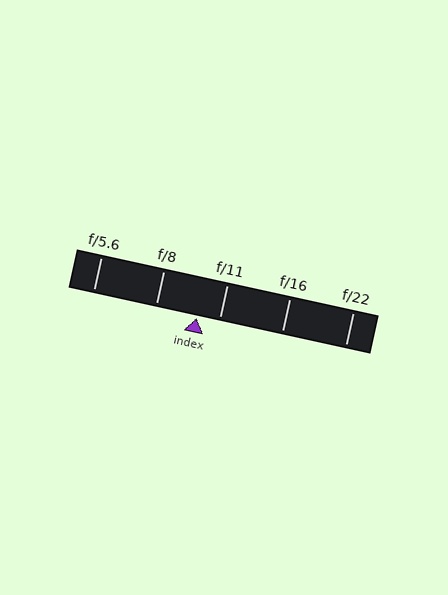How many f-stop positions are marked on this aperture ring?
There are 5 f-stop positions marked.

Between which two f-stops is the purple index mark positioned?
The index mark is between f/8 and f/11.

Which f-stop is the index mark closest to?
The index mark is closest to f/11.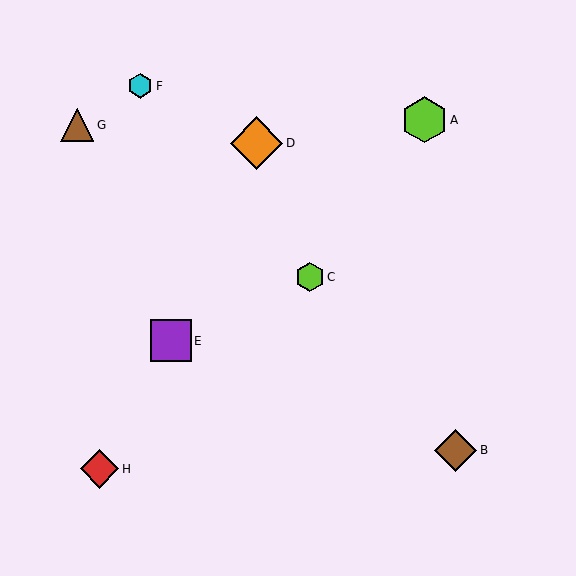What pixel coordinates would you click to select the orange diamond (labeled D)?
Click at (256, 143) to select the orange diamond D.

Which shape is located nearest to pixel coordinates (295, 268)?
The lime hexagon (labeled C) at (310, 277) is nearest to that location.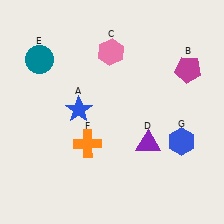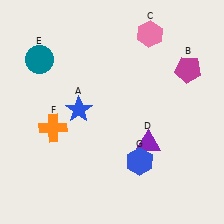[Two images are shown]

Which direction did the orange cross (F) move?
The orange cross (F) moved left.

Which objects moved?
The objects that moved are: the pink hexagon (C), the orange cross (F), the blue hexagon (G).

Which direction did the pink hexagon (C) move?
The pink hexagon (C) moved right.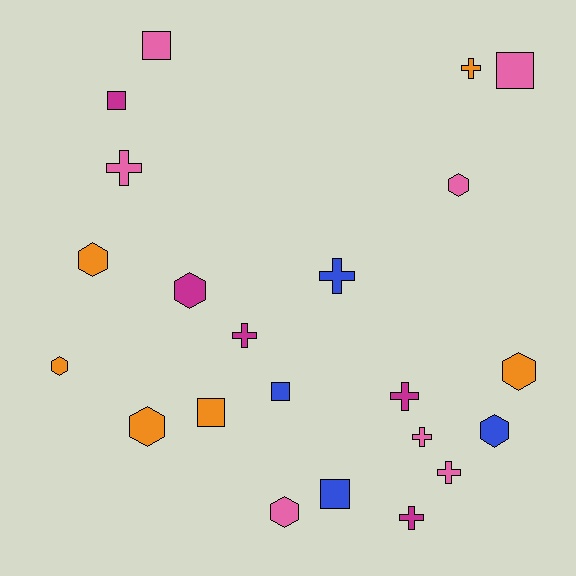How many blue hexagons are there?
There is 1 blue hexagon.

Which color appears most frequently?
Pink, with 7 objects.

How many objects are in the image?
There are 22 objects.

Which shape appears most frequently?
Cross, with 8 objects.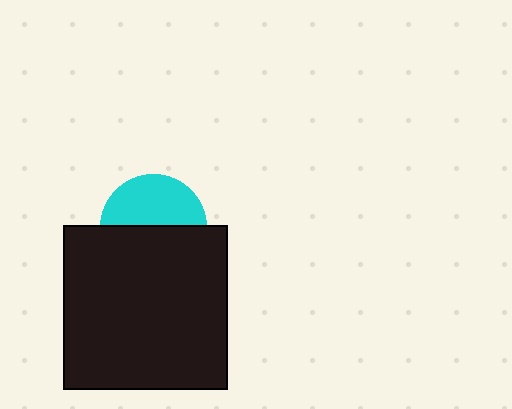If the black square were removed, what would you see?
You would see the complete cyan circle.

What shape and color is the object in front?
The object in front is a black square.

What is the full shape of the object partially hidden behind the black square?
The partially hidden object is a cyan circle.